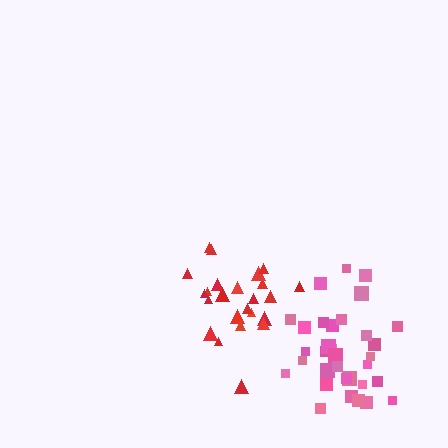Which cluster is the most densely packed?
Pink.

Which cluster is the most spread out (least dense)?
Red.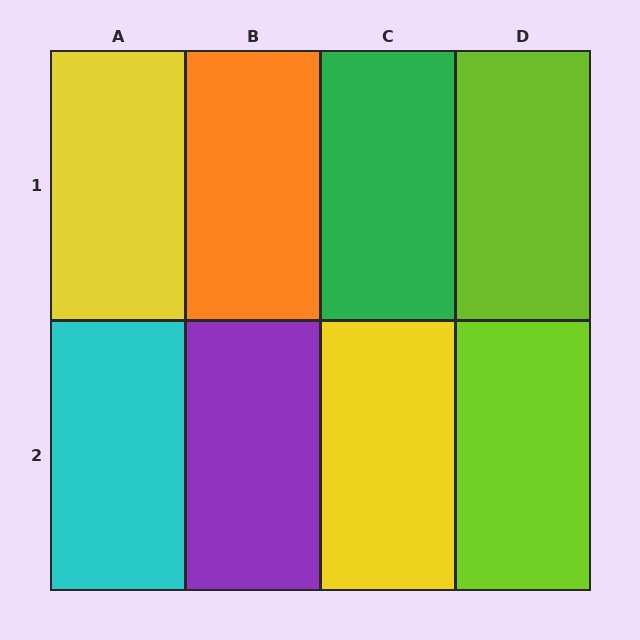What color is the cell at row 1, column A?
Yellow.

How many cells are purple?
1 cell is purple.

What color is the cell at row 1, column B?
Orange.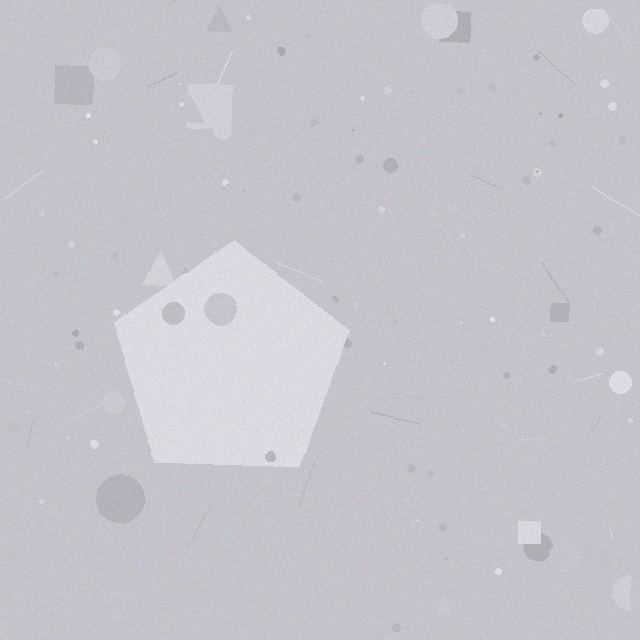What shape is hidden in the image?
A pentagon is hidden in the image.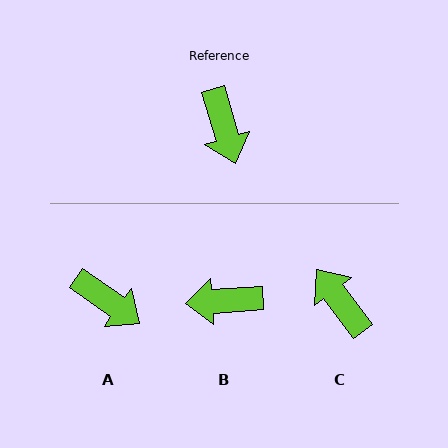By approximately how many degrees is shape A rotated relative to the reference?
Approximately 38 degrees counter-clockwise.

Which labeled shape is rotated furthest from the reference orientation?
C, about 160 degrees away.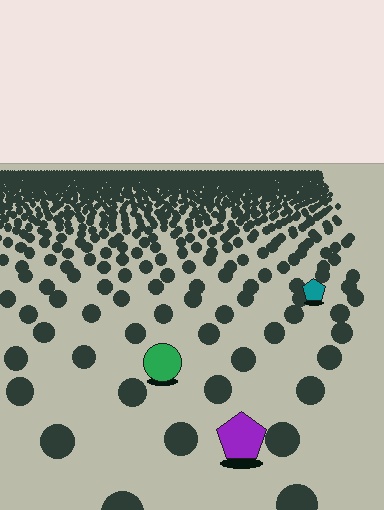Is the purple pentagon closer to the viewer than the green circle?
Yes. The purple pentagon is closer — you can tell from the texture gradient: the ground texture is coarser near it.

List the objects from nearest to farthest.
From nearest to farthest: the purple pentagon, the green circle, the teal pentagon.